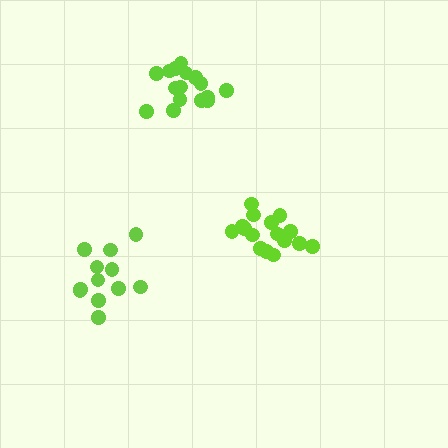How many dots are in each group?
Group 1: 16 dots, Group 2: 16 dots, Group 3: 12 dots (44 total).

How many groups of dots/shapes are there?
There are 3 groups.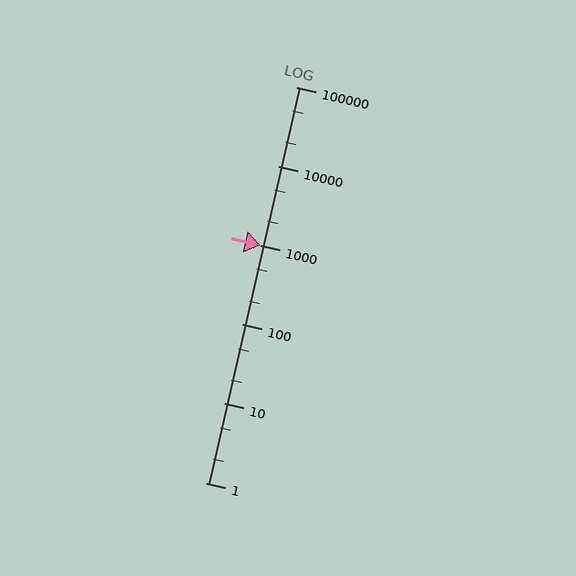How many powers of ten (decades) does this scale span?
The scale spans 5 decades, from 1 to 100000.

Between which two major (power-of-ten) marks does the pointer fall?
The pointer is between 1000 and 10000.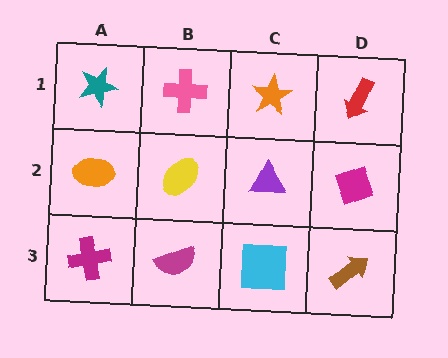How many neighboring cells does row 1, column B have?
3.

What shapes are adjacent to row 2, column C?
An orange star (row 1, column C), a cyan square (row 3, column C), a yellow ellipse (row 2, column B), a magenta diamond (row 2, column D).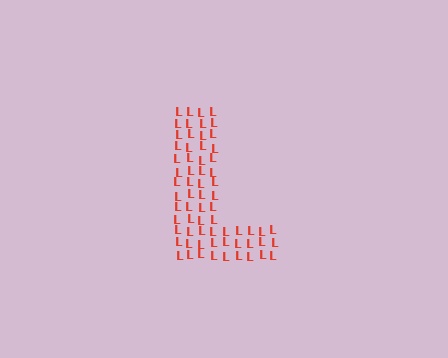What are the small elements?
The small elements are letter L's.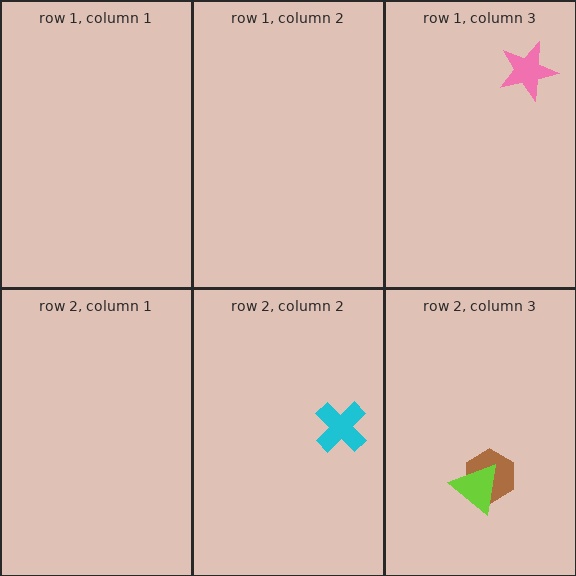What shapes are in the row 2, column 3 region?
The brown hexagon, the lime triangle.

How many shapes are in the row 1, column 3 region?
1.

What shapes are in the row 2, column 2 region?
The cyan cross.